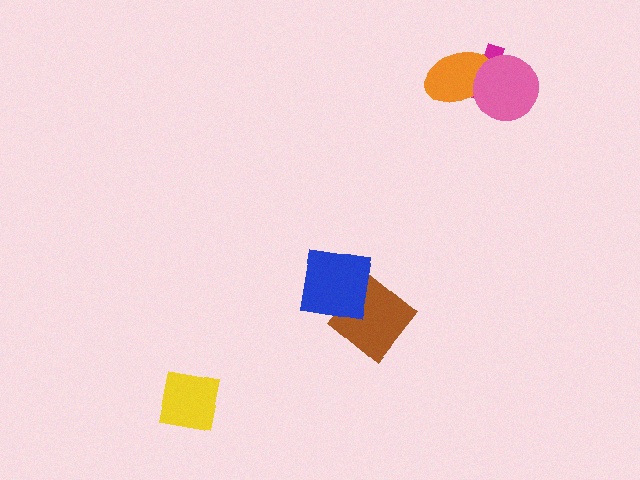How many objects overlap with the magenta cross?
2 objects overlap with the magenta cross.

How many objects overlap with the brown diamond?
1 object overlaps with the brown diamond.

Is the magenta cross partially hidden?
Yes, it is partially covered by another shape.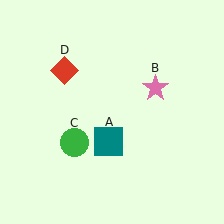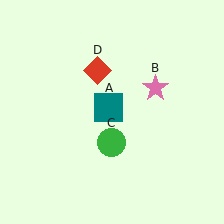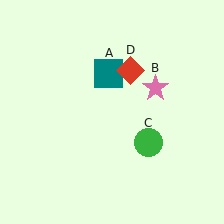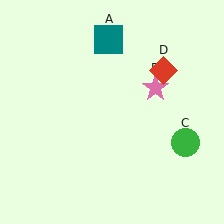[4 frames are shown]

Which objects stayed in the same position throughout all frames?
Pink star (object B) remained stationary.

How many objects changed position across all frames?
3 objects changed position: teal square (object A), green circle (object C), red diamond (object D).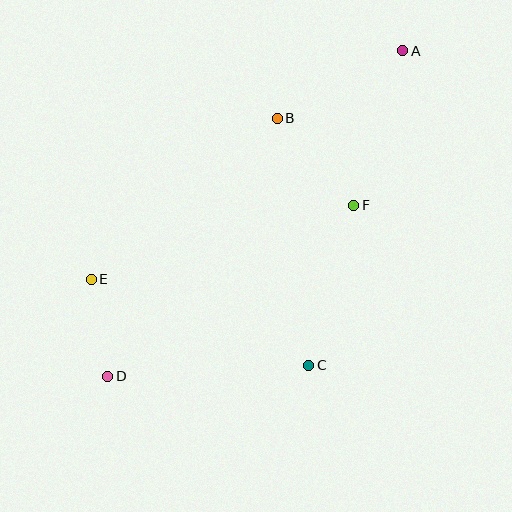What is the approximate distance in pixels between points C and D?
The distance between C and D is approximately 201 pixels.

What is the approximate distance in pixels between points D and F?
The distance between D and F is approximately 299 pixels.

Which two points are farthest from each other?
Points A and D are farthest from each other.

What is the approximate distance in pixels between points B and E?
The distance between B and E is approximately 246 pixels.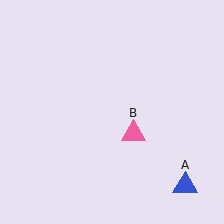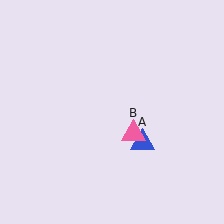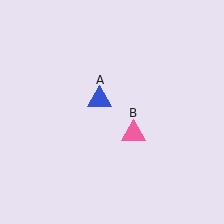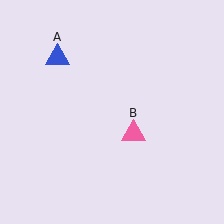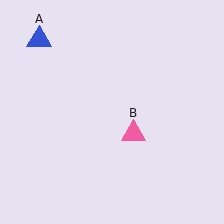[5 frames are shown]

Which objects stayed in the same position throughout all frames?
Pink triangle (object B) remained stationary.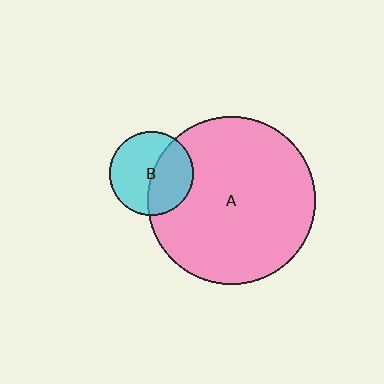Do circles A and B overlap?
Yes.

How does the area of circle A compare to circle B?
Approximately 4.0 times.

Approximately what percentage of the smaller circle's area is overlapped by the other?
Approximately 45%.